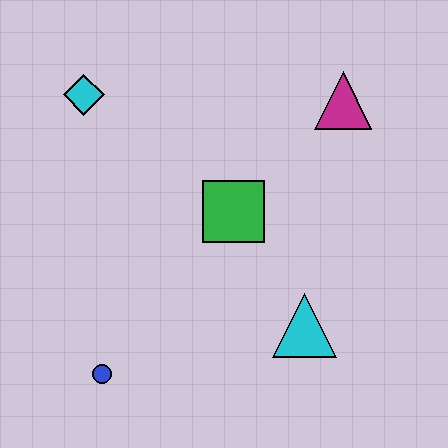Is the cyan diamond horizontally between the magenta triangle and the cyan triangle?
No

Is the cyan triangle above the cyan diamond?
No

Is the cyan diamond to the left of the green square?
Yes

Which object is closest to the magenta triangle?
The green square is closest to the magenta triangle.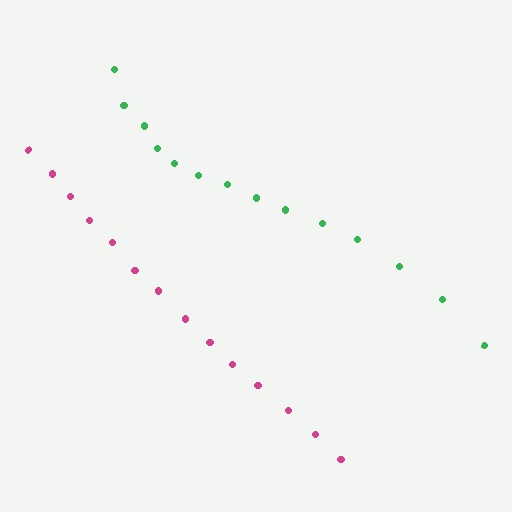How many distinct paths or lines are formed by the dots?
There are 2 distinct paths.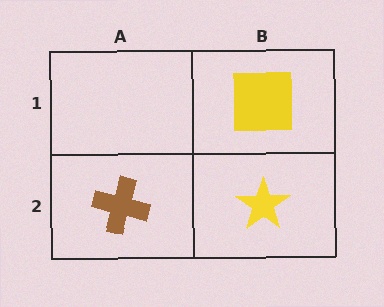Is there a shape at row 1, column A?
No, that cell is empty.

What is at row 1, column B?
A yellow square.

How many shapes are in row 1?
1 shape.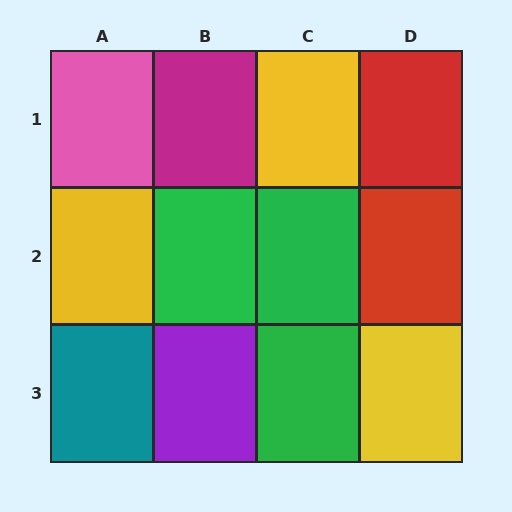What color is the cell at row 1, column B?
Magenta.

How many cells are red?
2 cells are red.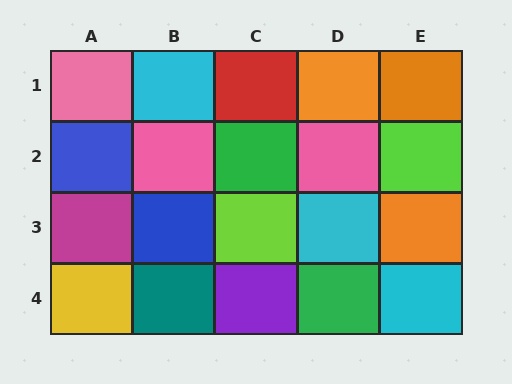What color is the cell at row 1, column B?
Cyan.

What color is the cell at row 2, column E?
Lime.